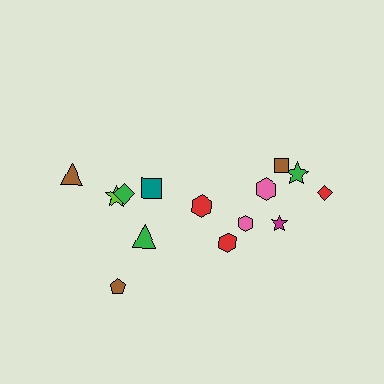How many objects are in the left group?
There are 6 objects.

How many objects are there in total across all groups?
There are 14 objects.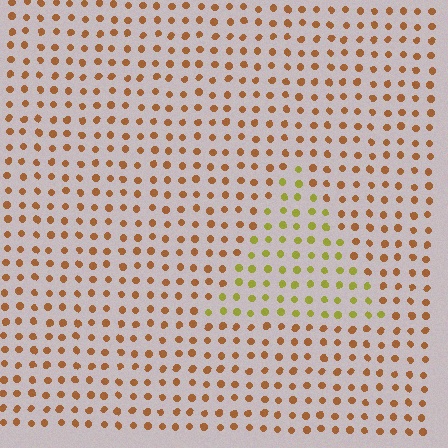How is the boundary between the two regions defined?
The boundary is defined purely by a slight shift in hue (about 42 degrees). Spacing, size, and orientation are identical on both sides.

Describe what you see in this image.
The image is filled with small brown elements in a uniform arrangement. A triangle-shaped region is visible where the elements are tinted to a slightly different hue, forming a subtle color boundary.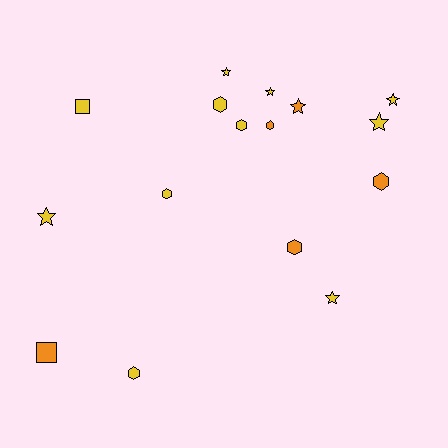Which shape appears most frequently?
Hexagon, with 7 objects.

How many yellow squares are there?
There is 1 yellow square.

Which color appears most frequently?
Yellow, with 11 objects.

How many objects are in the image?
There are 16 objects.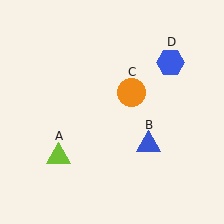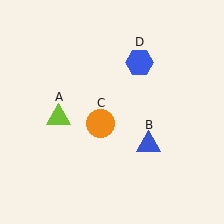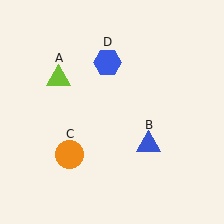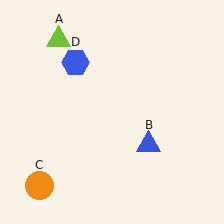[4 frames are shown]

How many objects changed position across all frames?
3 objects changed position: lime triangle (object A), orange circle (object C), blue hexagon (object D).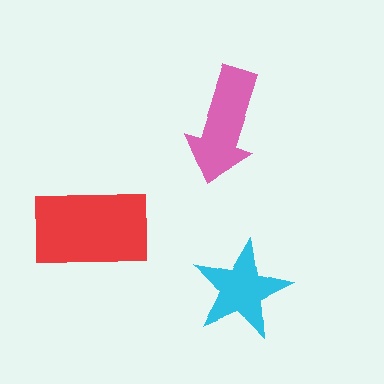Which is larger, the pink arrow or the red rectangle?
The red rectangle.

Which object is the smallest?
The cyan star.